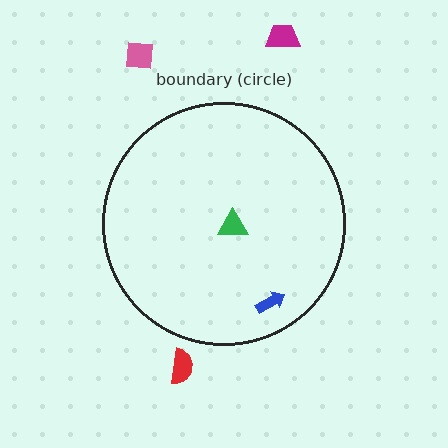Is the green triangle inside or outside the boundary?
Inside.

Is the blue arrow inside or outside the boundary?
Inside.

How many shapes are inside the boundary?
2 inside, 3 outside.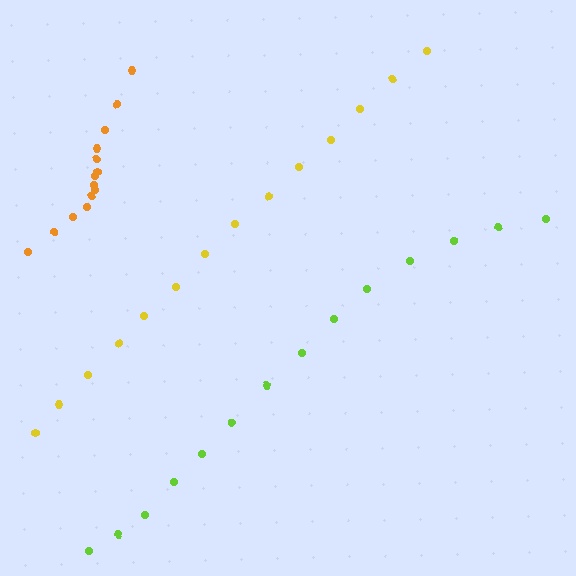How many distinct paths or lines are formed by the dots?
There are 3 distinct paths.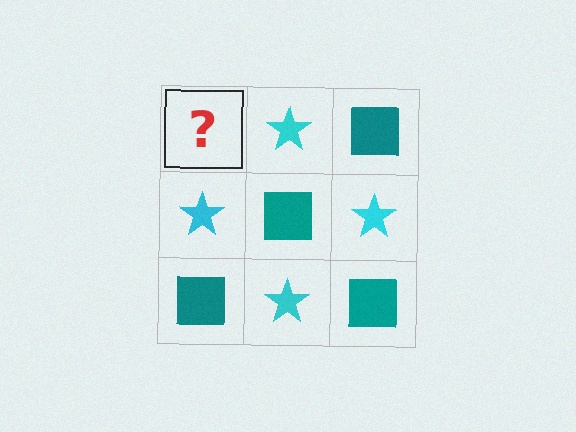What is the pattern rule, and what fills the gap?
The rule is that it alternates teal square and cyan star in a checkerboard pattern. The gap should be filled with a teal square.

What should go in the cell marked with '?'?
The missing cell should contain a teal square.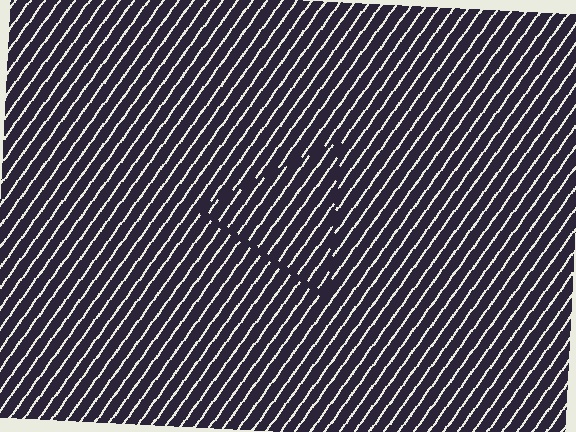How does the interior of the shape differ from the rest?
The interior of the shape contains the same grating, shifted by half a period — the contour is defined by the phase discontinuity where line-ends from the inner and outer gratings abut.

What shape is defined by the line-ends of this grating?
An illusory triangle. The interior of the shape contains the same grating, shifted by half a period — the contour is defined by the phase discontinuity where line-ends from the inner and outer gratings abut.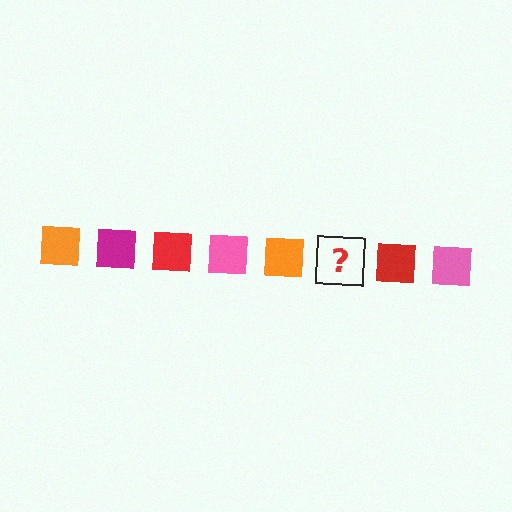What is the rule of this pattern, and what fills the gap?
The rule is that the pattern cycles through orange, magenta, red, pink squares. The gap should be filled with a magenta square.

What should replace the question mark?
The question mark should be replaced with a magenta square.